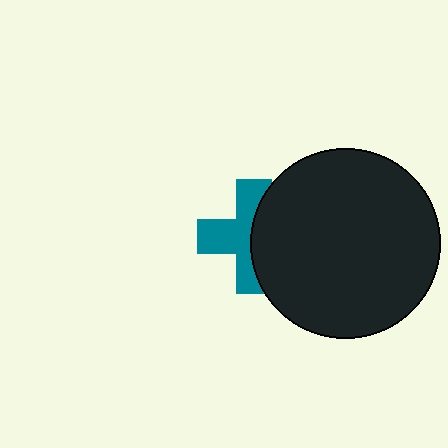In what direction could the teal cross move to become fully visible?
The teal cross could move left. That would shift it out from behind the black circle entirely.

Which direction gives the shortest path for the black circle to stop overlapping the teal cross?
Moving right gives the shortest separation.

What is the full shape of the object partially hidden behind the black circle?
The partially hidden object is a teal cross.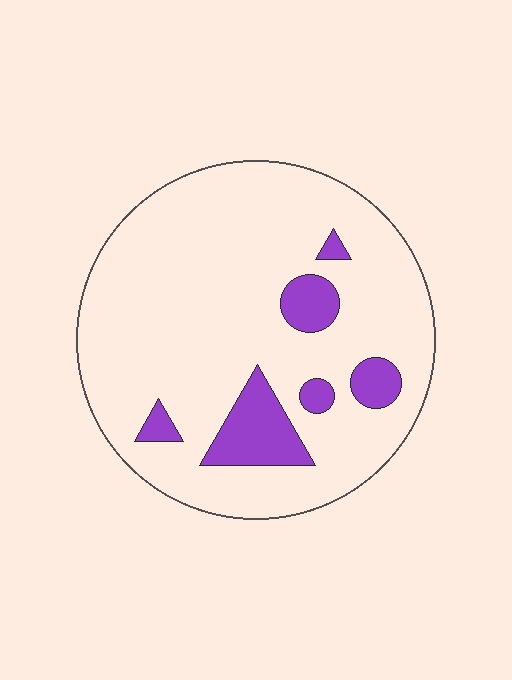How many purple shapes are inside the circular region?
6.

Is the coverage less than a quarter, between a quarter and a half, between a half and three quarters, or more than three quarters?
Less than a quarter.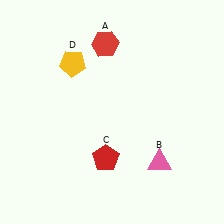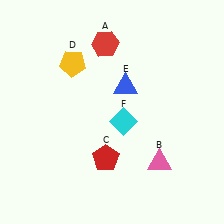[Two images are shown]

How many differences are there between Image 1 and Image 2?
There are 2 differences between the two images.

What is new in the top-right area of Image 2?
A blue triangle (E) was added in the top-right area of Image 2.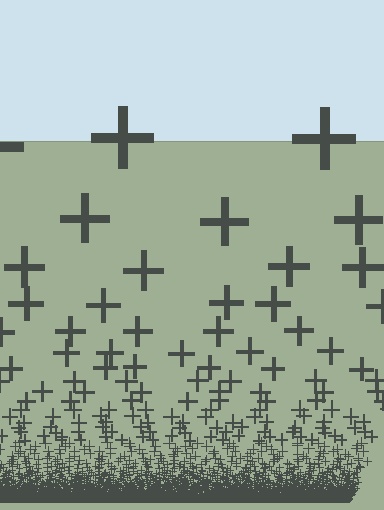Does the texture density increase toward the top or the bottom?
Density increases toward the bottom.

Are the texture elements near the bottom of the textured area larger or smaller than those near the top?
Smaller. The gradient is inverted — elements near the bottom are smaller and denser.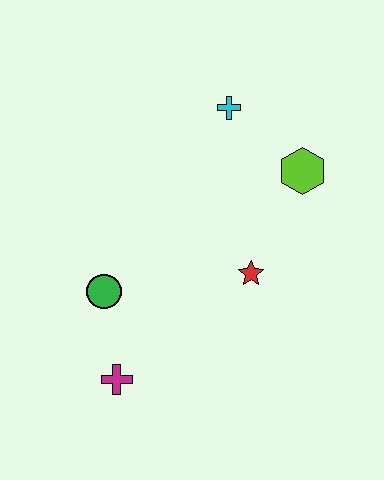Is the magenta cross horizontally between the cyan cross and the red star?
No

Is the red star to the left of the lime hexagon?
Yes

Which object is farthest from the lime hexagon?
The magenta cross is farthest from the lime hexagon.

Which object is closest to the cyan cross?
The lime hexagon is closest to the cyan cross.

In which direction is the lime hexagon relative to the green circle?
The lime hexagon is to the right of the green circle.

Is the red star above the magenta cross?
Yes